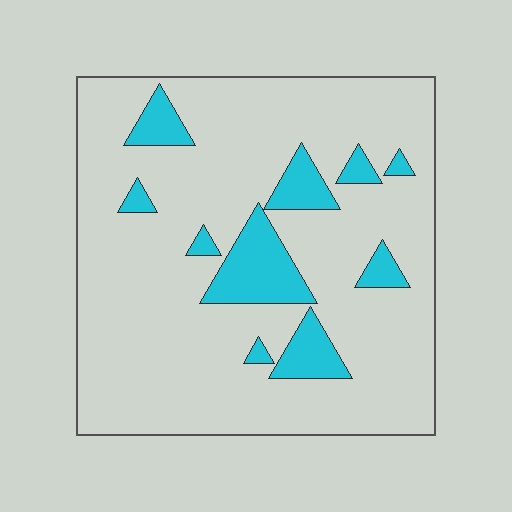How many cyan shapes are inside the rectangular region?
10.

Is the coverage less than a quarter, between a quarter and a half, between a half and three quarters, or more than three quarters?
Less than a quarter.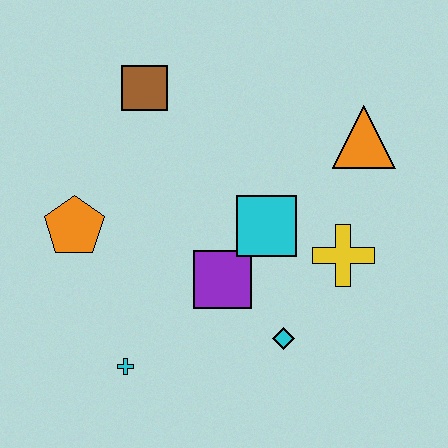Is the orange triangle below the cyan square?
No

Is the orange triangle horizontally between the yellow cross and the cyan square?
No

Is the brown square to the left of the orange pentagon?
No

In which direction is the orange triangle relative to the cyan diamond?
The orange triangle is above the cyan diamond.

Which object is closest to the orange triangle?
The yellow cross is closest to the orange triangle.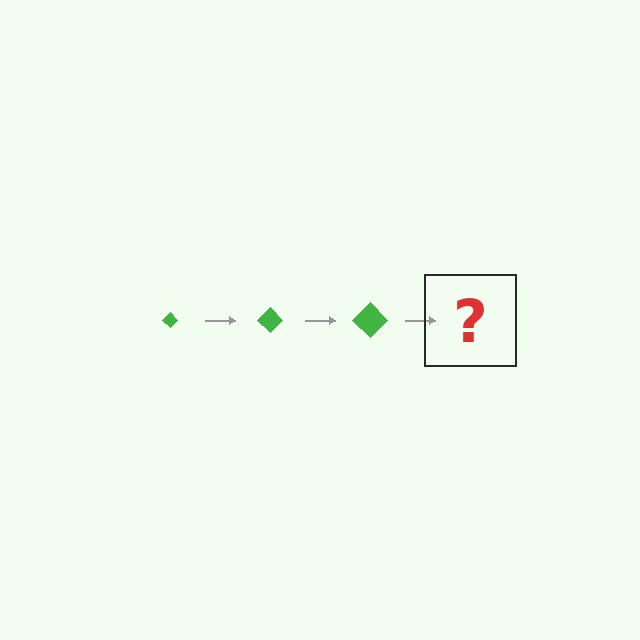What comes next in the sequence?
The next element should be a green diamond, larger than the previous one.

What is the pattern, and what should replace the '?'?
The pattern is that the diamond gets progressively larger each step. The '?' should be a green diamond, larger than the previous one.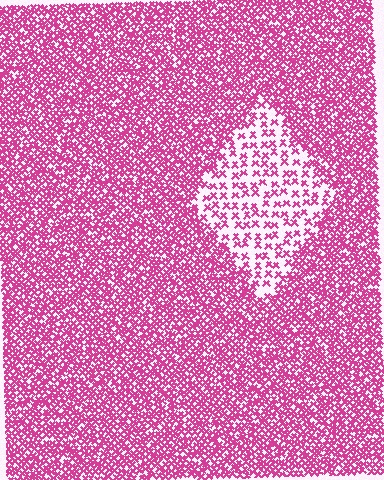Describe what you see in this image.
The image contains small magenta elements arranged at two different densities. A diamond-shaped region is visible where the elements are less densely packed than the surrounding area.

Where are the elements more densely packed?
The elements are more densely packed outside the diamond boundary.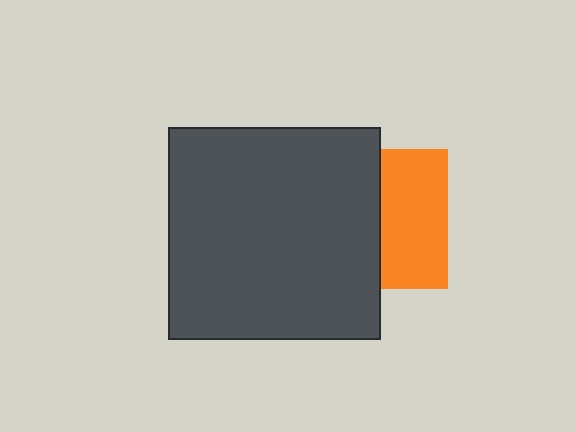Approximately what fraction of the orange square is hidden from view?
Roughly 53% of the orange square is hidden behind the dark gray square.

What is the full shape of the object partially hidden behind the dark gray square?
The partially hidden object is an orange square.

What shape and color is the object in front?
The object in front is a dark gray square.